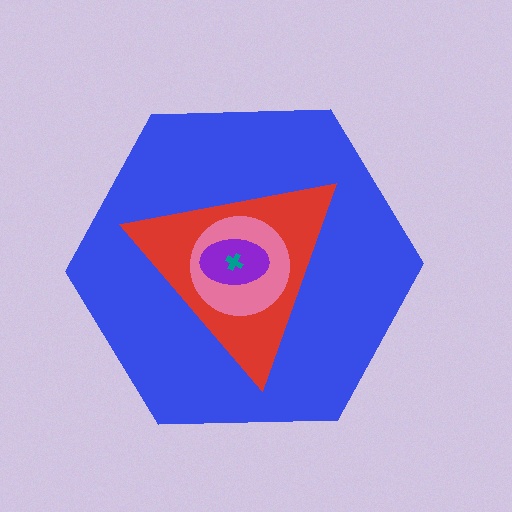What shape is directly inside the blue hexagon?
The red triangle.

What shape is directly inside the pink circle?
The purple ellipse.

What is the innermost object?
The teal cross.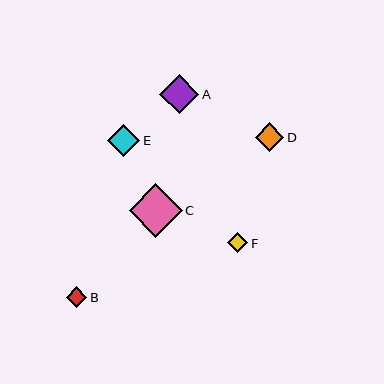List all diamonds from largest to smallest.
From largest to smallest: C, A, E, D, F, B.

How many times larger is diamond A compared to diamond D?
Diamond A is approximately 1.4 times the size of diamond D.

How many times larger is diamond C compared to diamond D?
Diamond C is approximately 1.9 times the size of diamond D.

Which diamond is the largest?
Diamond C is the largest with a size of approximately 53 pixels.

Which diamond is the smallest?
Diamond B is the smallest with a size of approximately 20 pixels.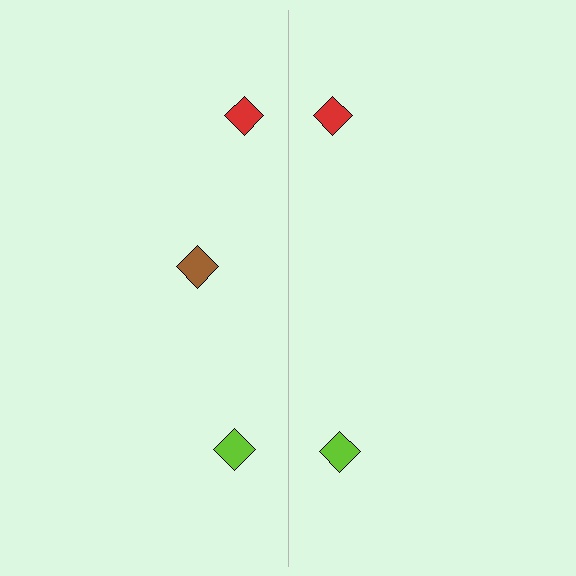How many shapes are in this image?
There are 5 shapes in this image.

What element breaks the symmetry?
A brown diamond is missing from the right side.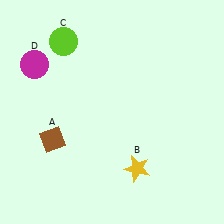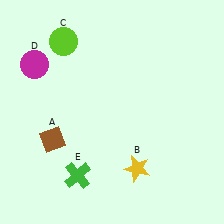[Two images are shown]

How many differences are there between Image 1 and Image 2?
There is 1 difference between the two images.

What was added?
A green cross (E) was added in Image 2.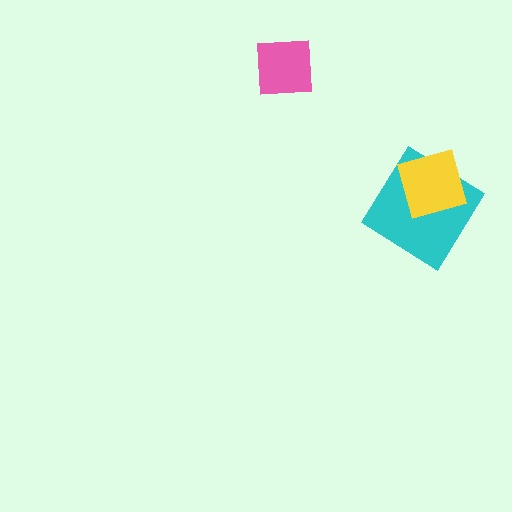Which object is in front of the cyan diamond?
The yellow diamond is in front of the cyan diamond.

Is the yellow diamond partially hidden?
No, no other shape covers it.